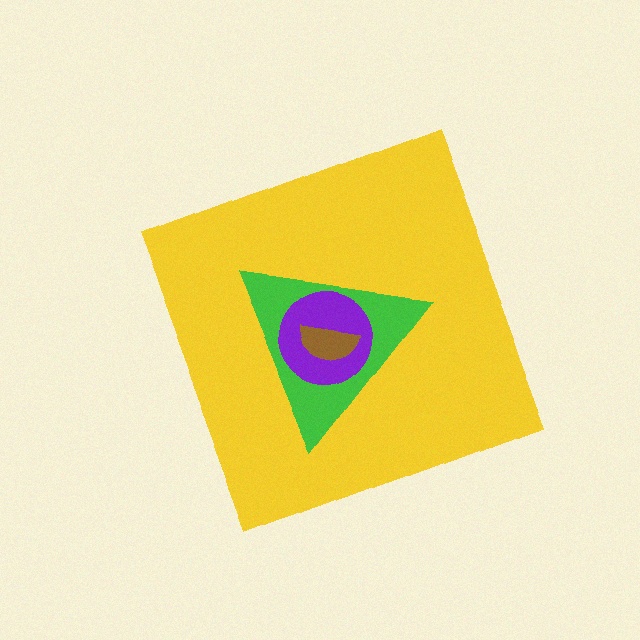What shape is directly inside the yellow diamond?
The green triangle.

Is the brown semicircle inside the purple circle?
Yes.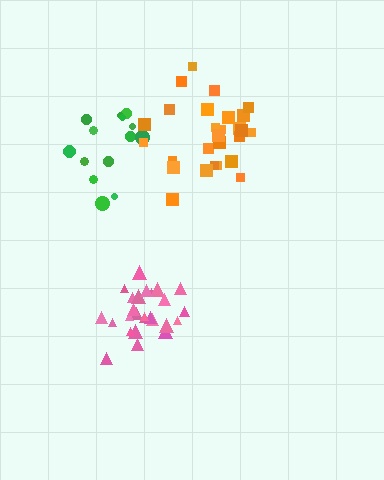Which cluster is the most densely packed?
Pink.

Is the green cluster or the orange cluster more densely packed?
Orange.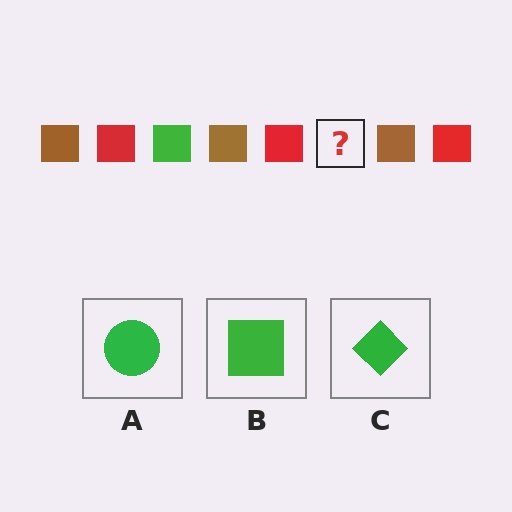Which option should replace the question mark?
Option B.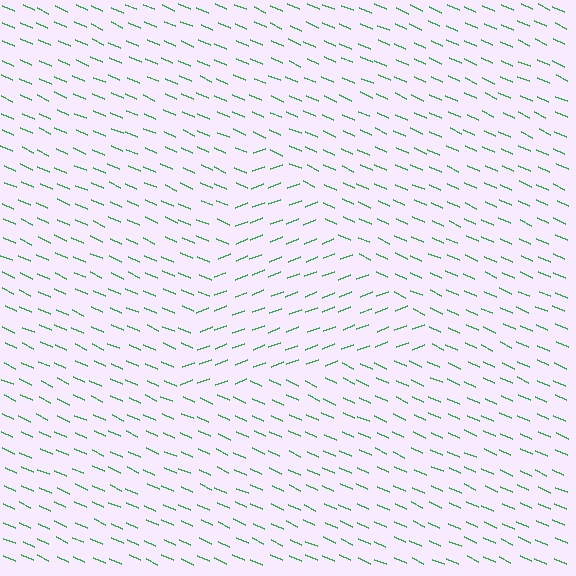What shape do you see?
I see a triangle.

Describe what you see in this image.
The image is filled with small green line segments. A triangle region in the image has lines oriented differently from the surrounding lines, creating a visible texture boundary.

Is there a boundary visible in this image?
Yes, there is a texture boundary formed by a change in line orientation.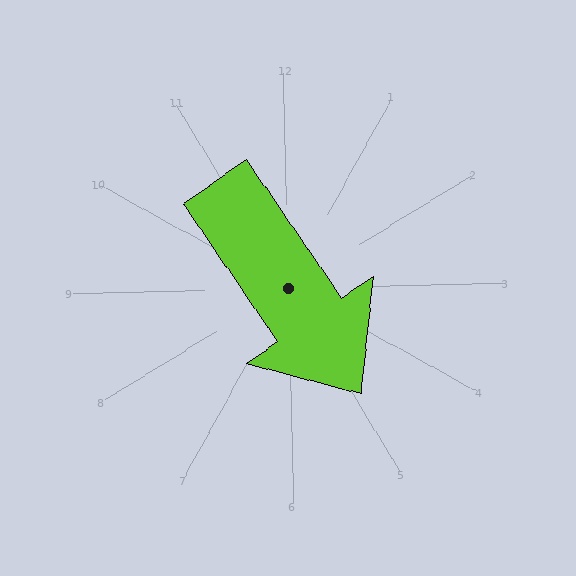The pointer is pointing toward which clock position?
Roughly 5 o'clock.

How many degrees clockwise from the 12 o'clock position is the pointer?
Approximately 147 degrees.